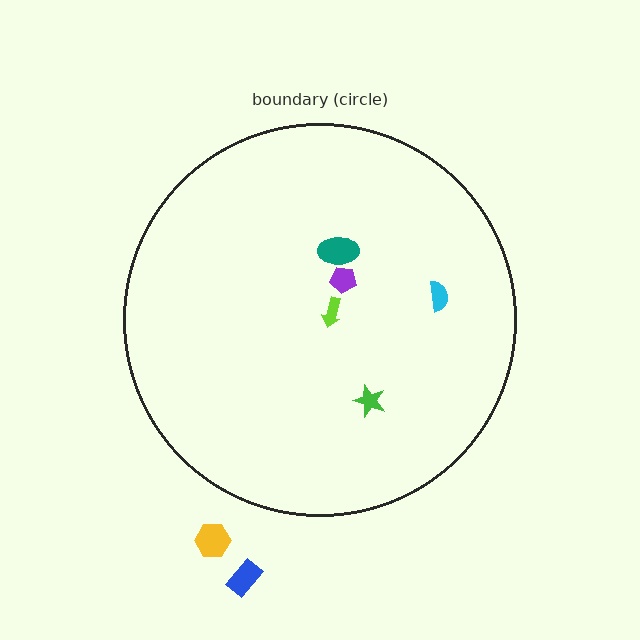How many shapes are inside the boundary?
5 inside, 2 outside.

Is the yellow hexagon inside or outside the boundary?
Outside.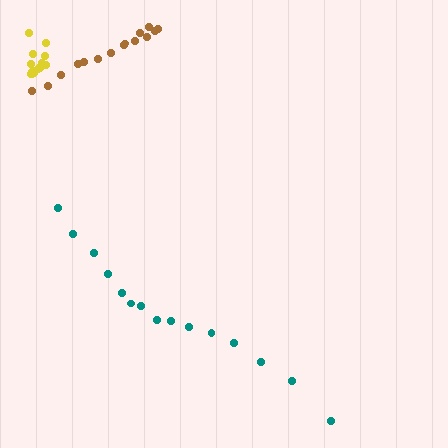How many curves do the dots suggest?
There are 3 distinct paths.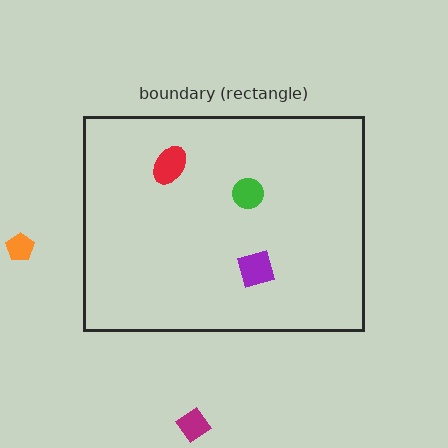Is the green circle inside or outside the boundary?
Inside.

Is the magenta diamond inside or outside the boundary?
Outside.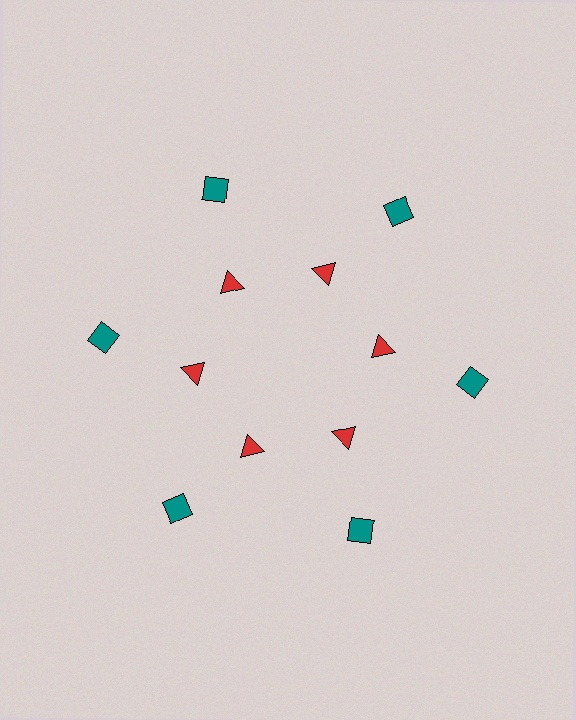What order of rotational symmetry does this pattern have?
This pattern has 6-fold rotational symmetry.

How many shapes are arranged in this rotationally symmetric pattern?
There are 12 shapes, arranged in 6 groups of 2.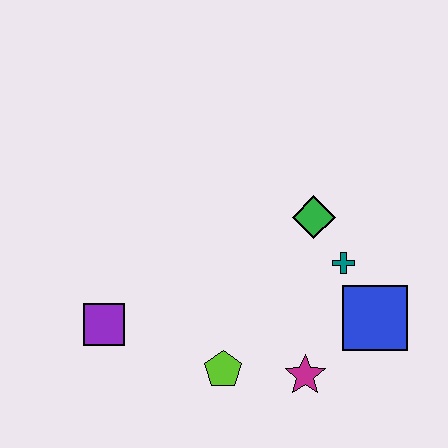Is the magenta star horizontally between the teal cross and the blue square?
No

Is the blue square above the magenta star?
Yes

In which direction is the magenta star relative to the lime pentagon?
The magenta star is to the right of the lime pentagon.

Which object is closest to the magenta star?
The lime pentagon is closest to the magenta star.